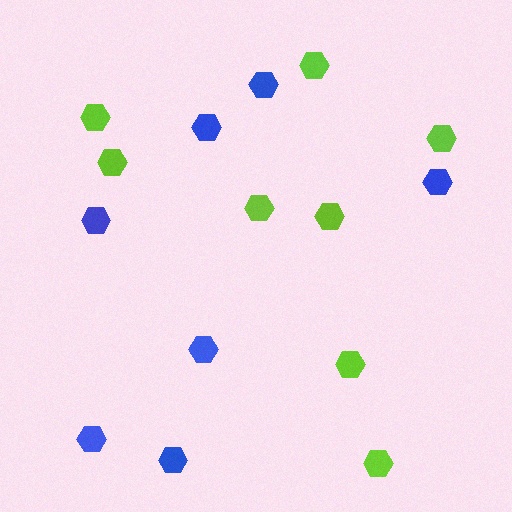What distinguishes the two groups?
There are 2 groups: one group of lime hexagons (8) and one group of blue hexagons (7).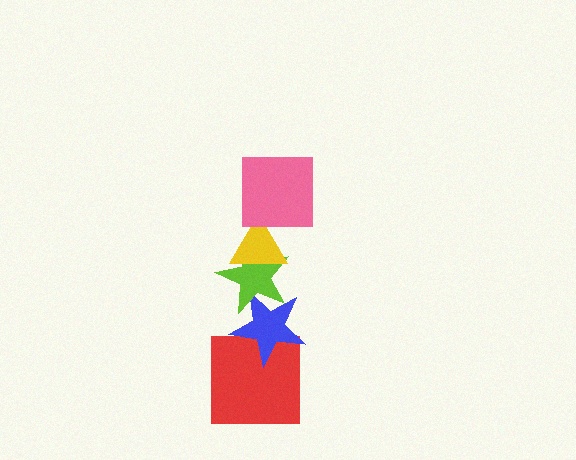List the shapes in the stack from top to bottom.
From top to bottom: the pink square, the yellow triangle, the lime star, the blue star, the red square.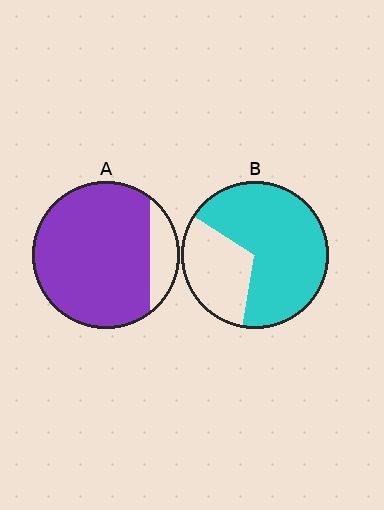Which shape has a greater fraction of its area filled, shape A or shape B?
Shape A.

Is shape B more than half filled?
Yes.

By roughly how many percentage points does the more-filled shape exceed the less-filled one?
By roughly 15 percentage points (A over B).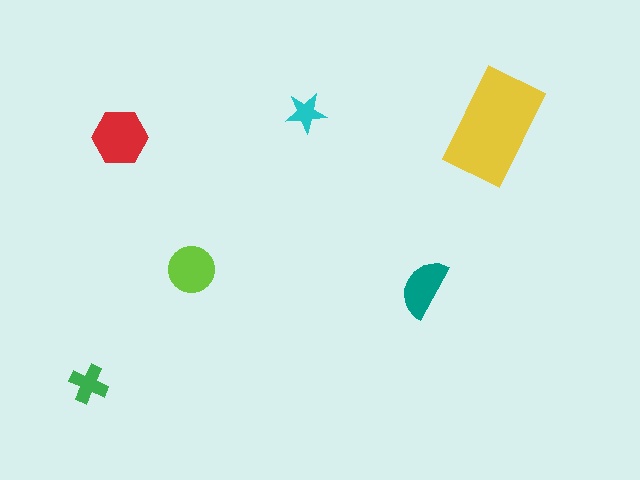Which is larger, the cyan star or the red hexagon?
The red hexagon.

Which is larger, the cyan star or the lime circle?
The lime circle.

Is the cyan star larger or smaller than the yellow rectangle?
Smaller.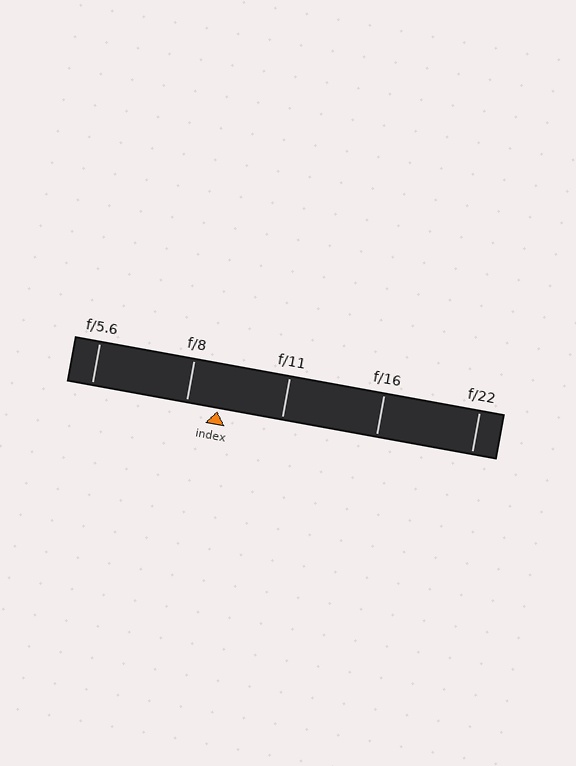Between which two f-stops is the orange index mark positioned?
The index mark is between f/8 and f/11.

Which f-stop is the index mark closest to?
The index mark is closest to f/8.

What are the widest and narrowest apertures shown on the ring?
The widest aperture shown is f/5.6 and the narrowest is f/22.